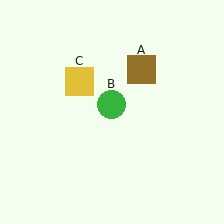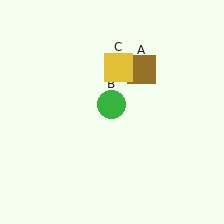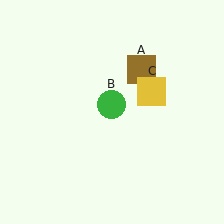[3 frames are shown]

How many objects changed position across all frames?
1 object changed position: yellow square (object C).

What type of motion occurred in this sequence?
The yellow square (object C) rotated clockwise around the center of the scene.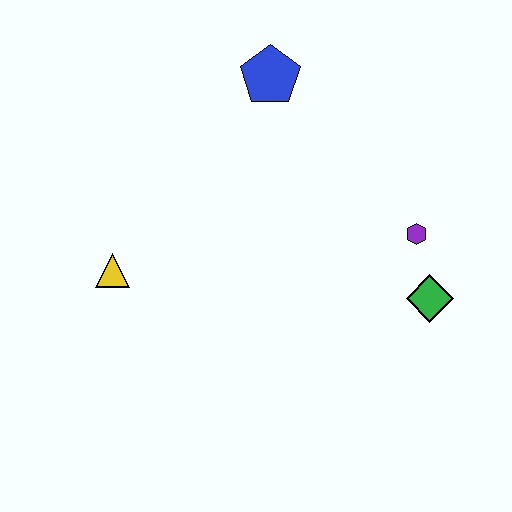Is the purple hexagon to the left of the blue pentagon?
No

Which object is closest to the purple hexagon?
The green diamond is closest to the purple hexagon.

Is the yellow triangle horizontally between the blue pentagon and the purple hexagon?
No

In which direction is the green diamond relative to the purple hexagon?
The green diamond is below the purple hexagon.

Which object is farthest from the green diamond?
The yellow triangle is farthest from the green diamond.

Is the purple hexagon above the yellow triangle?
Yes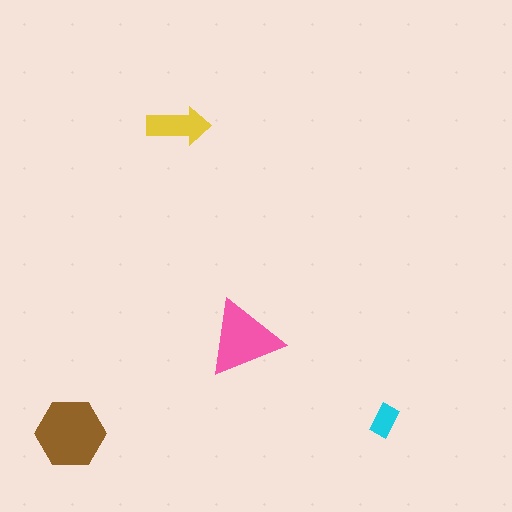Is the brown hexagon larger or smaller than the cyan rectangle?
Larger.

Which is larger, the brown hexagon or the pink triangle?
The brown hexagon.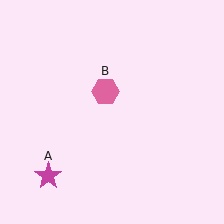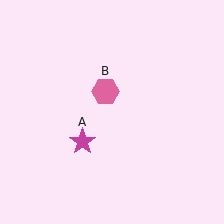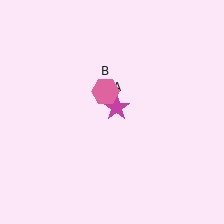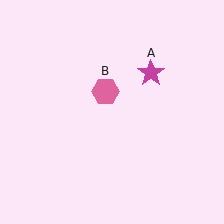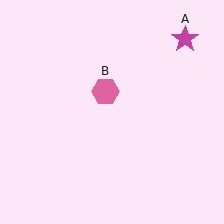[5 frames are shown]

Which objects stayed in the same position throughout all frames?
Pink hexagon (object B) remained stationary.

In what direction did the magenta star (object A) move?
The magenta star (object A) moved up and to the right.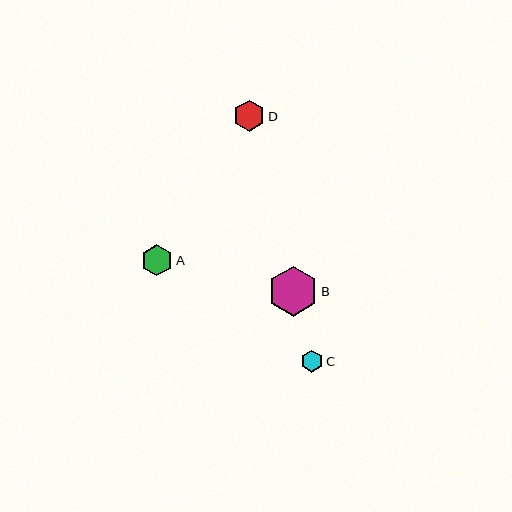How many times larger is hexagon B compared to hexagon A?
Hexagon B is approximately 1.6 times the size of hexagon A.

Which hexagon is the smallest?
Hexagon C is the smallest with a size of approximately 22 pixels.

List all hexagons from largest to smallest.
From largest to smallest: B, A, D, C.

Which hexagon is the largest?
Hexagon B is the largest with a size of approximately 50 pixels.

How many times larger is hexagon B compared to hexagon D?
Hexagon B is approximately 1.6 times the size of hexagon D.